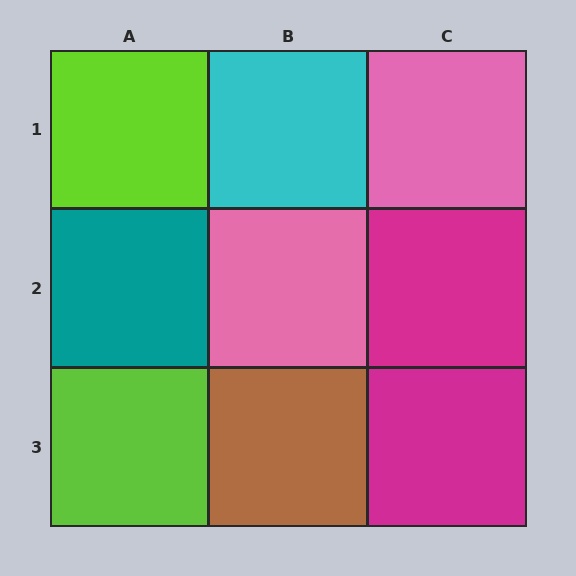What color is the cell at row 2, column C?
Magenta.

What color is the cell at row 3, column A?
Lime.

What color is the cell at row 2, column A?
Teal.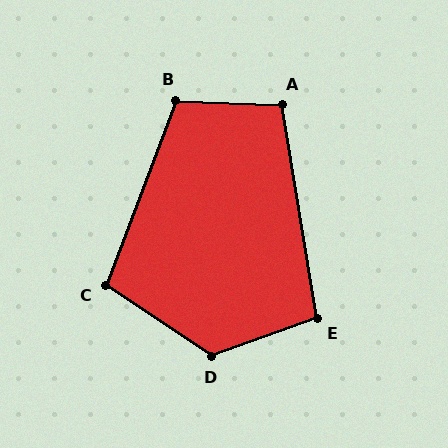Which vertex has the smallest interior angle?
E, at approximately 100 degrees.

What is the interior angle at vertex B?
Approximately 108 degrees (obtuse).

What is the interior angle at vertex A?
Approximately 102 degrees (obtuse).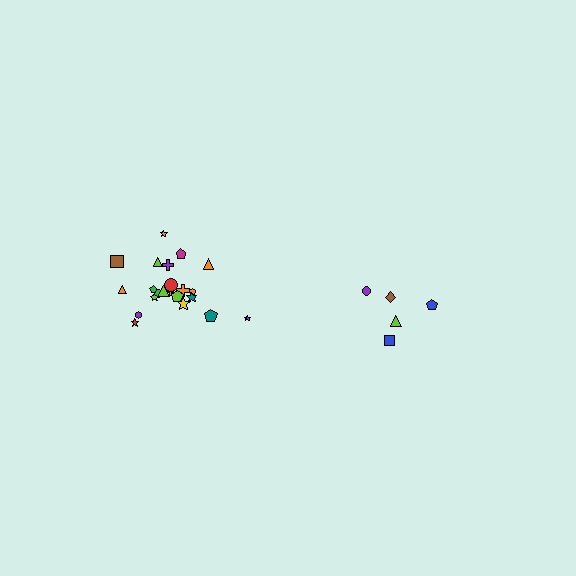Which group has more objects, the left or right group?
The left group.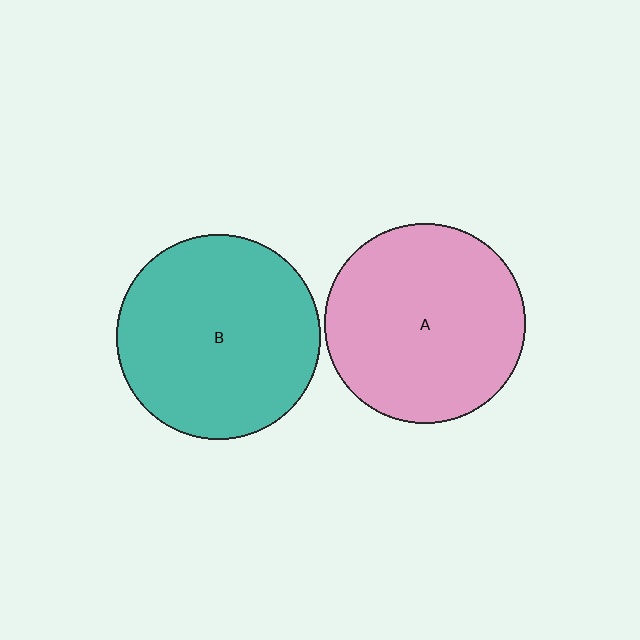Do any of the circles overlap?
No, none of the circles overlap.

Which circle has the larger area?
Circle B (teal).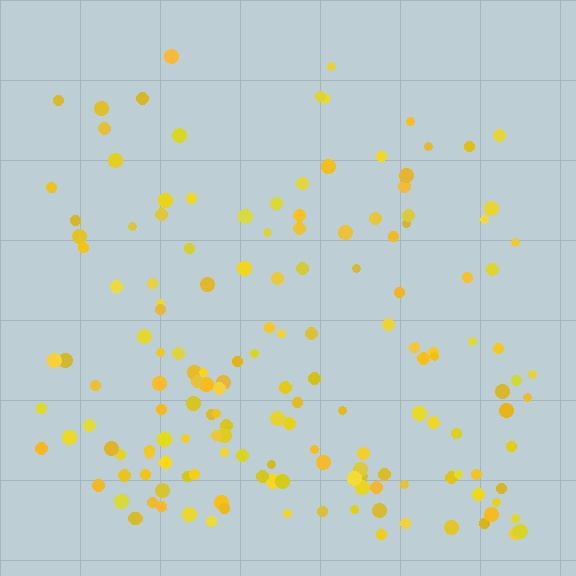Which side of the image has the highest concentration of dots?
The bottom.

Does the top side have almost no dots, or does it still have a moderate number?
Still a moderate number, just noticeably fewer than the bottom.